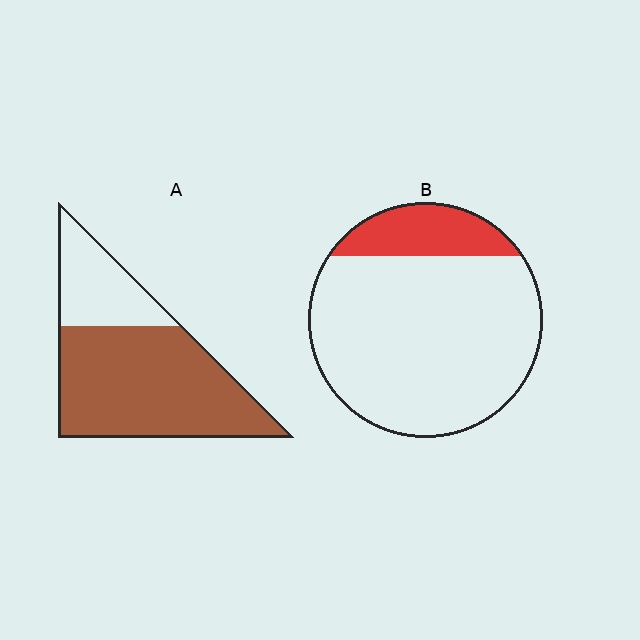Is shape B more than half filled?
No.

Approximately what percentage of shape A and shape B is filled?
A is approximately 70% and B is approximately 15%.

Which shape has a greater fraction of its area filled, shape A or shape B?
Shape A.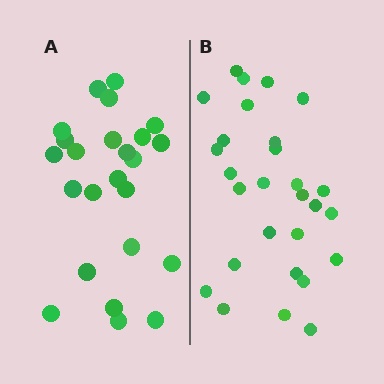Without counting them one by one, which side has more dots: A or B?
Region B (the right region) has more dots.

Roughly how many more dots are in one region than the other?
Region B has about 4 more dots than region A.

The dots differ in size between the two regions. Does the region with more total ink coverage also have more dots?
No. Region A has more total ink coverage because its dots are larger, but region B actually contains more individual dots. Total area can be misleading — the number of items is what matters here.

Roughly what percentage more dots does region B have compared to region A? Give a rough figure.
About 15% more.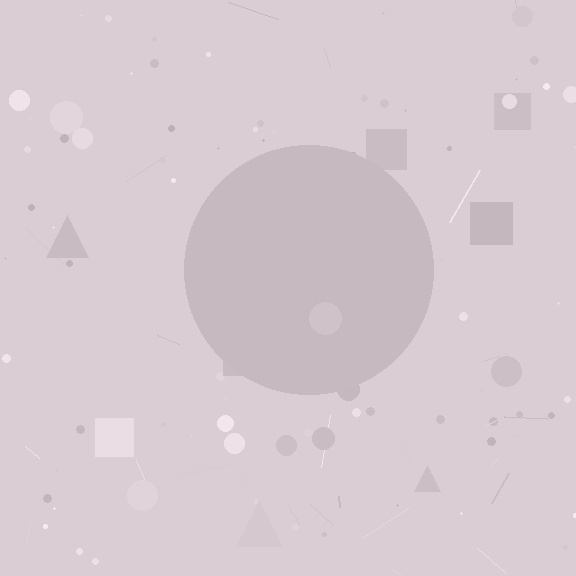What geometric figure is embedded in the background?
A circle is embedded in the background.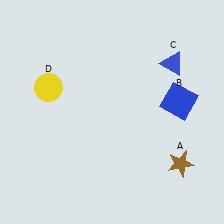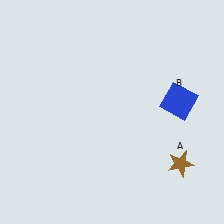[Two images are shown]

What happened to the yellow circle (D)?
The yellow circle (D) was removed in Image 2. It was in the top-left area of Image 1.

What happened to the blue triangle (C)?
The blue triangle (C) was removed in Image 2. It was in the top-right area of Image 1.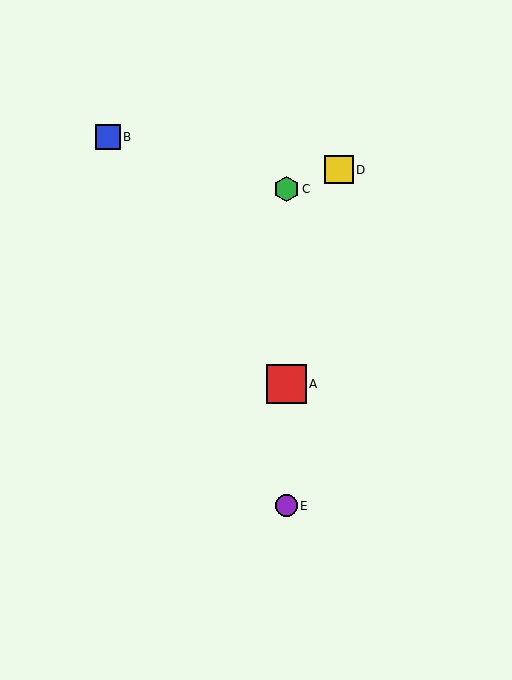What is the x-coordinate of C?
Object C is at x≈286.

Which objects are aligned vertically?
Objects A, C, E are aligned vertically.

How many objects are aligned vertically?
3 objects (A, C, E) are aligned vertically.